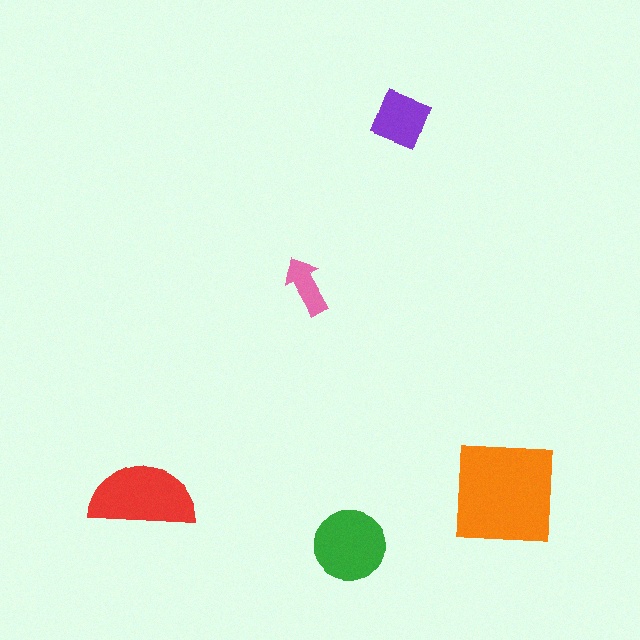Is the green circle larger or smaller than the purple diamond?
Larger.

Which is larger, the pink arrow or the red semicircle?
The red semicircle.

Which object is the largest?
The orange square.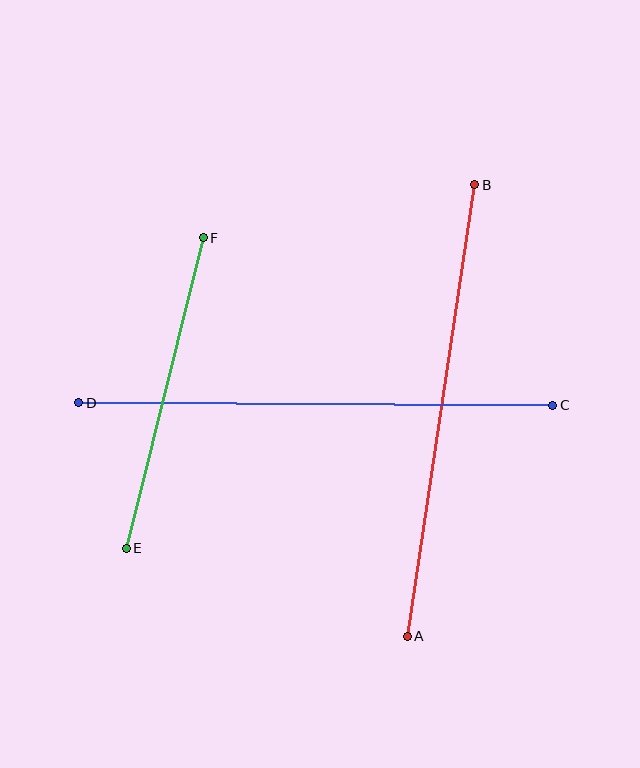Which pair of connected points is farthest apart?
Points C and D are farthest apart.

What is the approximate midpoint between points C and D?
The midpoint is at approximately (316, 404) pixels.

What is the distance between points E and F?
The distance is approximately 320 pixels.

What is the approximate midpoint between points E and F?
The midpoint is at approximately (165, 393) pixels.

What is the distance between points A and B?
The distance is approximately 457 pixels.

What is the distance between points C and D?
The distance is approximately 474 pixels.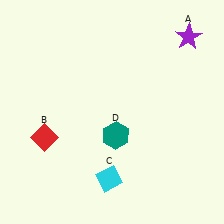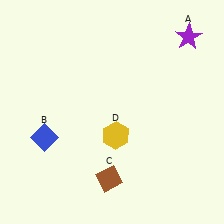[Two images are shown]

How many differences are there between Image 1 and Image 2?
There are 3 differences between the two images.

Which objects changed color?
B changed from red to blue. C changed from cyan to brown. D changed from teal to yellow.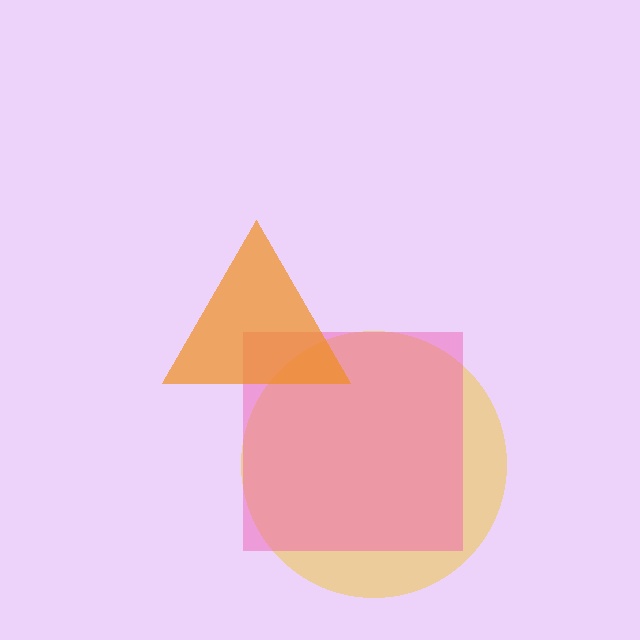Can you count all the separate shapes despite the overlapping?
Yes, there are 3 separate shapes.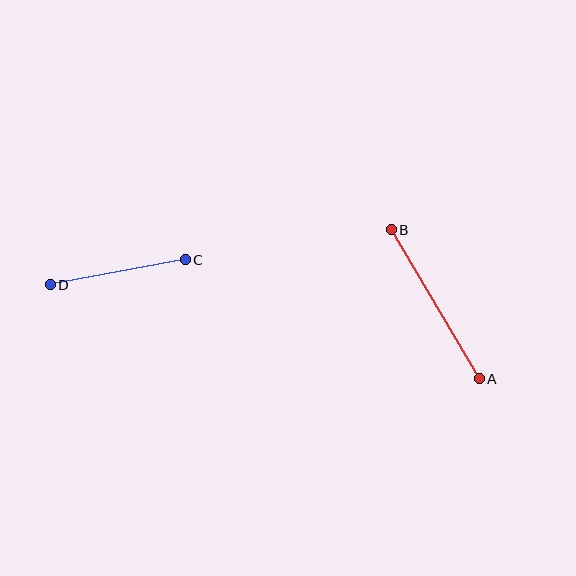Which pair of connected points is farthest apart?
Points A and B are farthest apart.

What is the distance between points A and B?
The distance is approximately 173 pixels.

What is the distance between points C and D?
The distance is approximately 138 pixels.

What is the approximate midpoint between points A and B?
The midpoint is at approximately (435, 304) pixels.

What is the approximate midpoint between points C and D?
The midpoint is at approximately (118, 272) pixels.